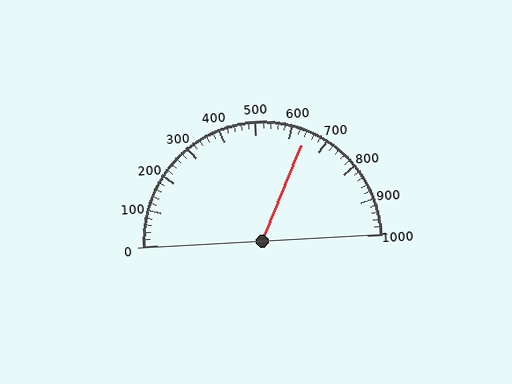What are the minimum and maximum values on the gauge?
The gauge ranges from 0 to 1000.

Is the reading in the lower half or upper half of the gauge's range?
The reading is in the upper half of the range (0 to 1000).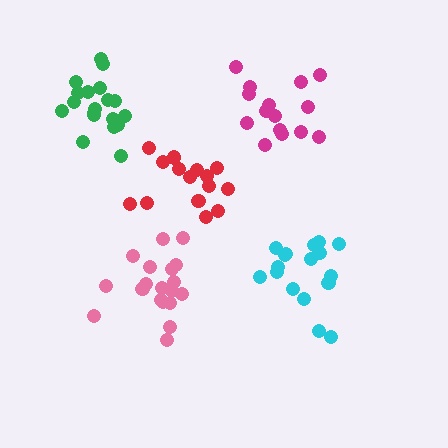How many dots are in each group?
Group 1: 15 dots, Group 2: 19 dots, Group 3: 17 dots, Group 4: 19 dots, Group 5: 15 dots (85 total).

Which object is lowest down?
The pink cluster is bottommost.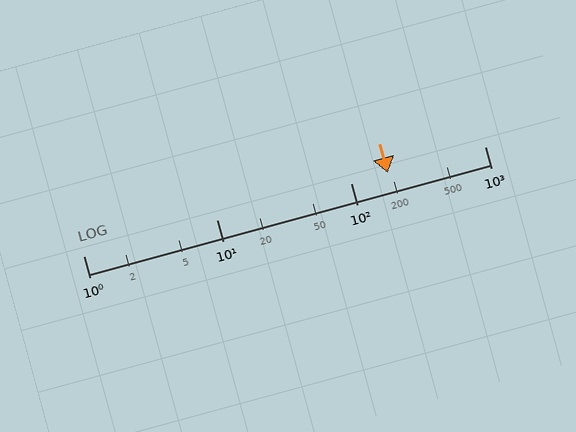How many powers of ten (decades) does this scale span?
The scale spans 3 decades, from 1 to 1000.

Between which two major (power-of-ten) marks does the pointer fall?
The pointer is between 100 and 1000.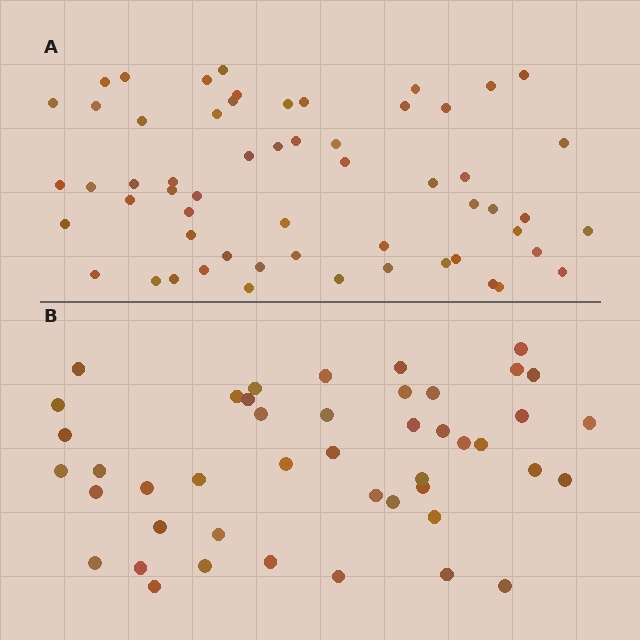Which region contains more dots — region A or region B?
Region A (the top region) has more dots.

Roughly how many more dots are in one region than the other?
Region A has approximately 15 more dots than region B.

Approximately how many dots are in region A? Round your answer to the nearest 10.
About 60 dots. (The exact count is 58, which rounds to 60.)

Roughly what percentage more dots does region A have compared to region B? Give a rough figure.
About 30% more.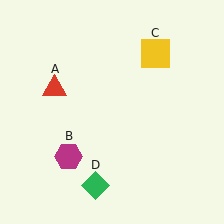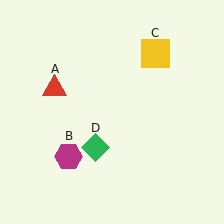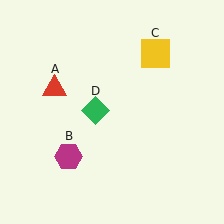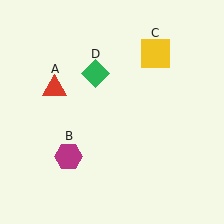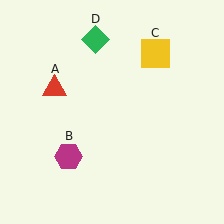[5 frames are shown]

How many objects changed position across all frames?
1 object changed position: green diamond (object D).